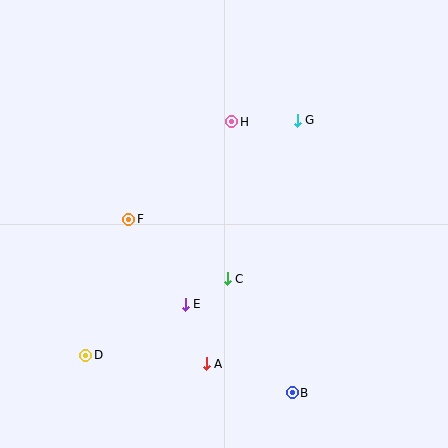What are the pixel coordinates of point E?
Point E is at (185, 304).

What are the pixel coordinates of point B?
Point B is at (292, 393).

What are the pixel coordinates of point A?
Point A is at (206, 364).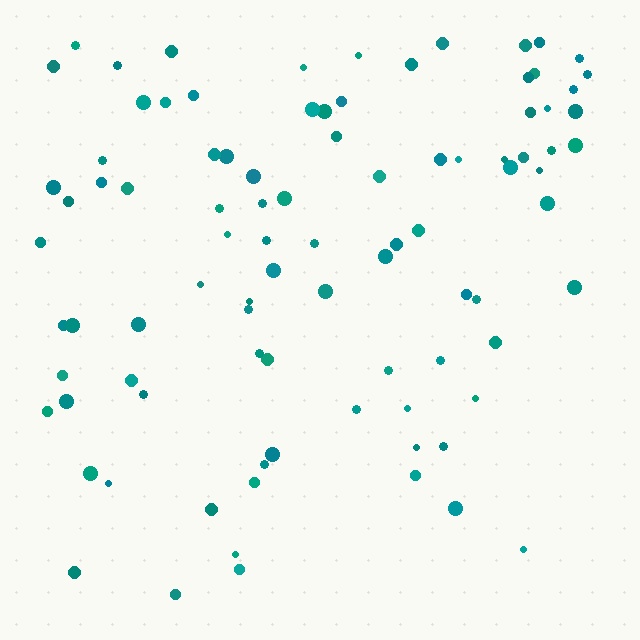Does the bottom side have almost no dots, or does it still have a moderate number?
Still a moderate number, just noticeably fewer than the top.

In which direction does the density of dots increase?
From bottom to top, with the top side densest.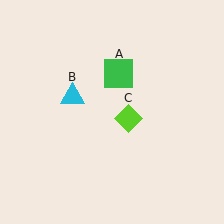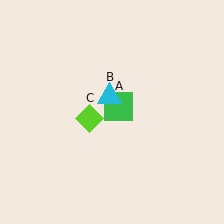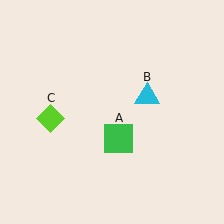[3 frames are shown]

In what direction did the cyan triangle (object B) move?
The cyan triangle (object B) moved right.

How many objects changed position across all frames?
3 objects changed position: green square (object A), cyan triangle (object B), lime diamond (object C).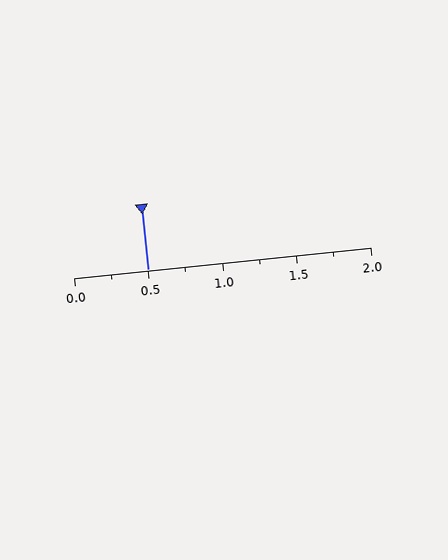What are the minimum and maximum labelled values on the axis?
The axis runs from 0.0 to 2.0.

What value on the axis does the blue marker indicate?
The marker indicates approximately 0.5.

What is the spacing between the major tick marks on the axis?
The major ticks are spaced 0.5 apart.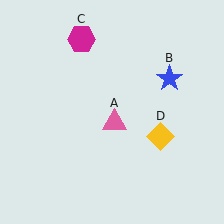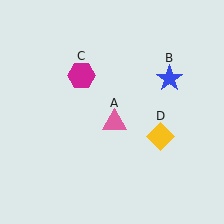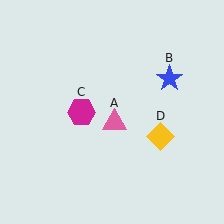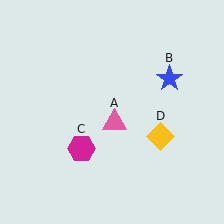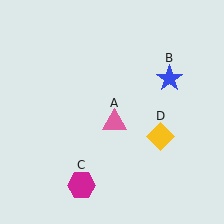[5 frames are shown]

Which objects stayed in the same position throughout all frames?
Pink triangle (object A) and blue star (object B) and yellow diamond (object D) remained stationary.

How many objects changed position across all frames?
1 object changed position: magenta hexagon (object C).